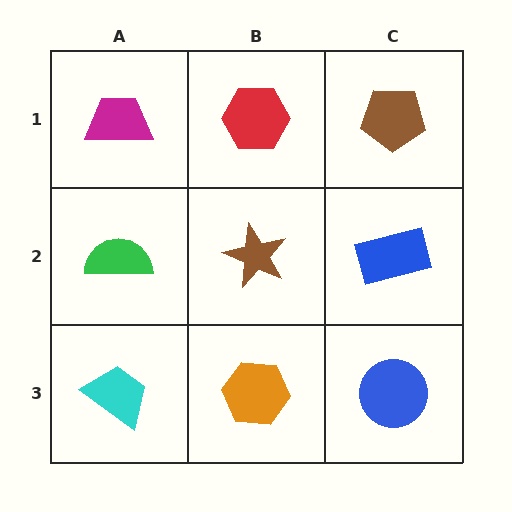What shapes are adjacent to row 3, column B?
A brown star (row 2, column B), a cyan trapezoid (row 3, column A), a blue circle (row 3, column C).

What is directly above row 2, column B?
A red hexagon.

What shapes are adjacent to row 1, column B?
A brown star (row 2, column B), a magenta trapezoid (row 1, column A), a brown pentagon (row 1, column C).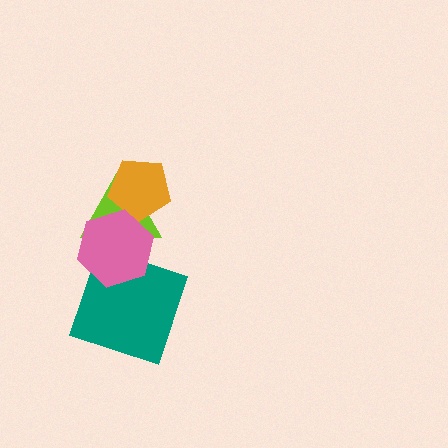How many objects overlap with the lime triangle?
2 objects overlap with the lime triangle.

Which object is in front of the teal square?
The pink hexagon is in front of the teal square.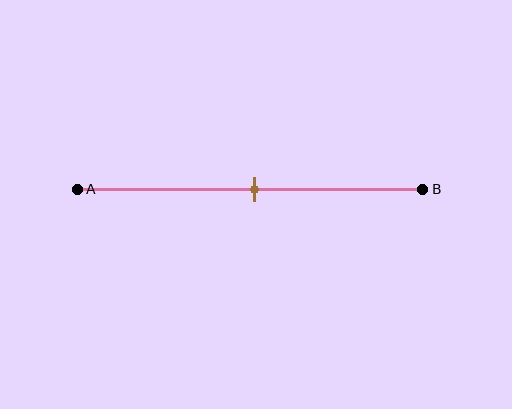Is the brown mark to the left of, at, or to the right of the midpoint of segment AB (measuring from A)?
The brown mark is approximately at the midpoint of segment AB.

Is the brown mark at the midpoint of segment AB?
Yes, the mark is approximately at the midpoint.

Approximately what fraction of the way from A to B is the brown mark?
The brown mark is approximately 50% of the way from A to B.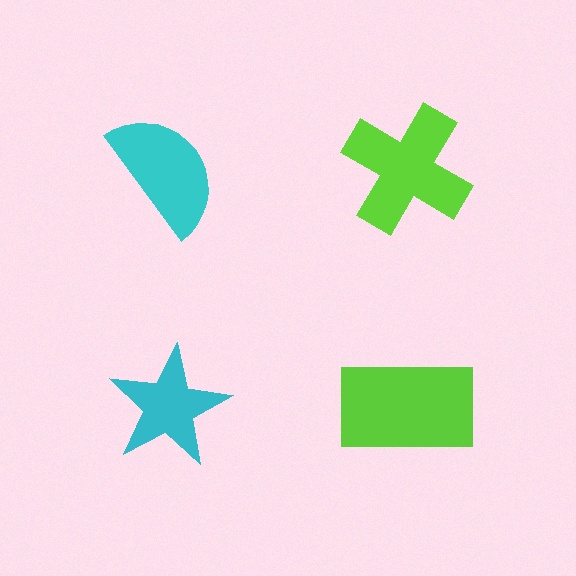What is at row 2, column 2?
A lime rectangle.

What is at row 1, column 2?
A lime cross.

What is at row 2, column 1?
A cyan star.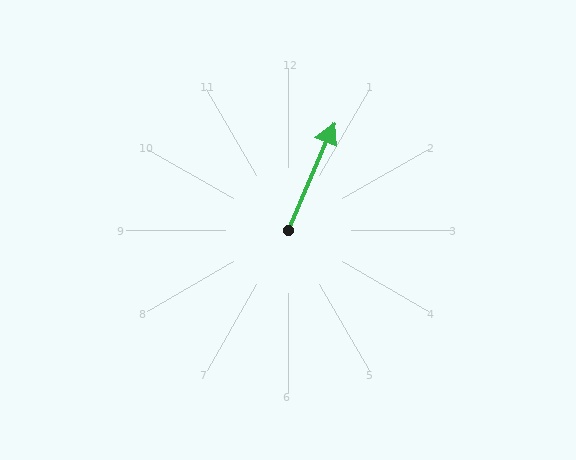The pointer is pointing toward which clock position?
Roughly 1 o'clock.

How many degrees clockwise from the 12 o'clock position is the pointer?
Approximately 23 degrees.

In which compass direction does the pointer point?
Northeast.